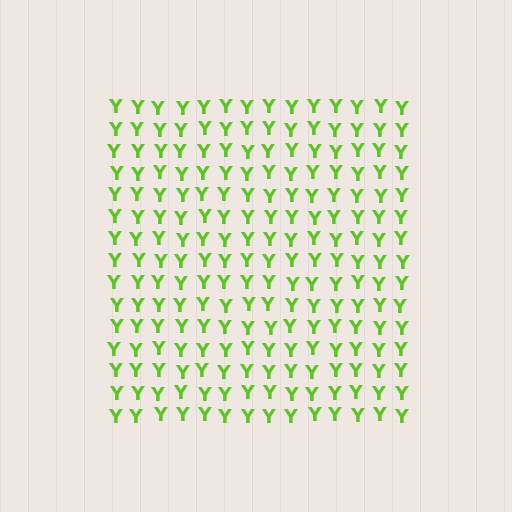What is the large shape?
The large shape is a square.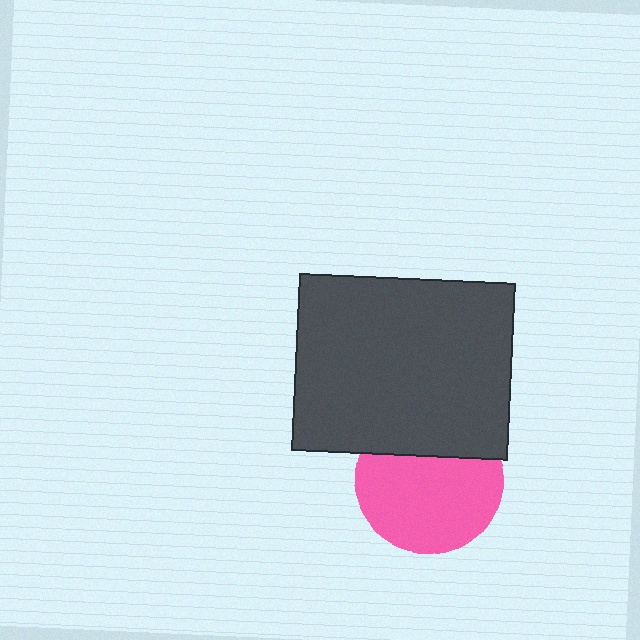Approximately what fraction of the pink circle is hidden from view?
Roughly 30% of the pink circle is hidden behind the dark gray rectangle.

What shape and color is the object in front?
The object in front is a dark gray rectangle.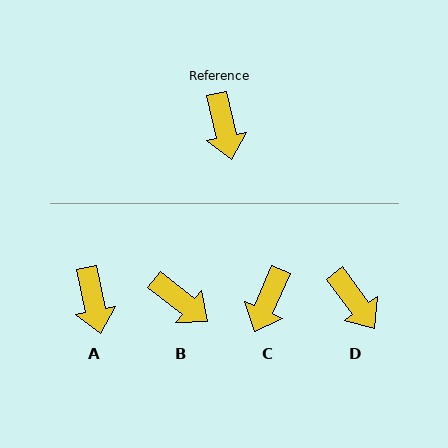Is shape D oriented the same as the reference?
No, it is off by about 24 degrees.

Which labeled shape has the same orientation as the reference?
A.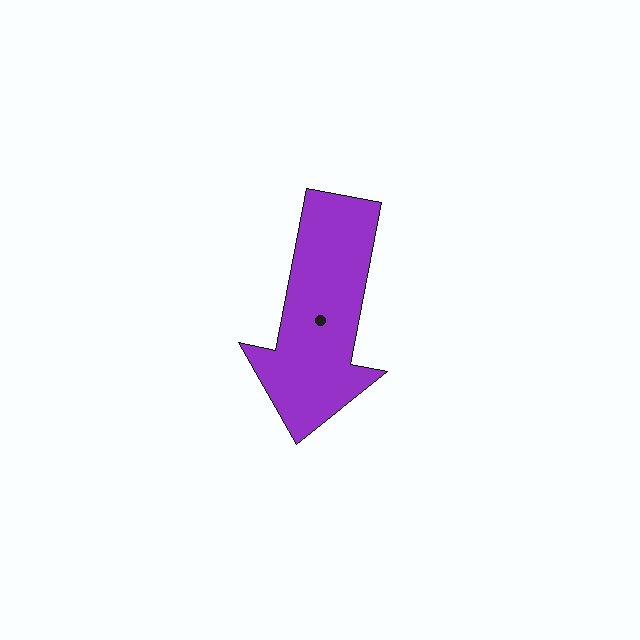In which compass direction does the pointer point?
South.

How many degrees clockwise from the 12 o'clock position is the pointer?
Approximately 191 degrees.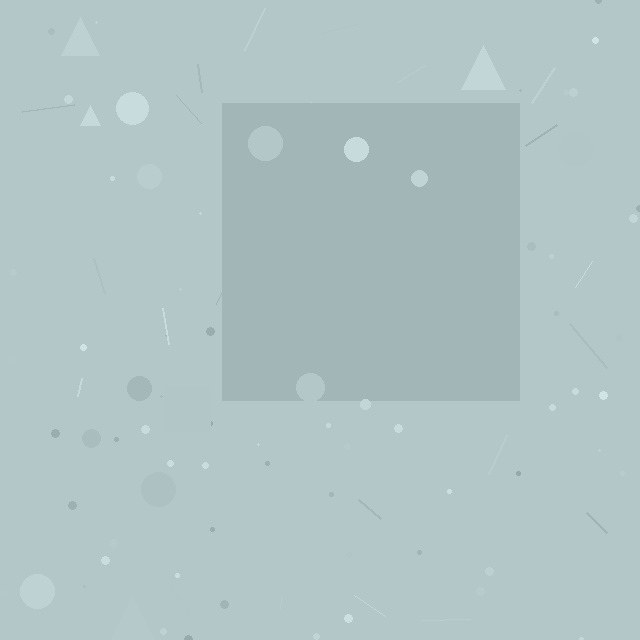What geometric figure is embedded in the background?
A square is embedded in the background.